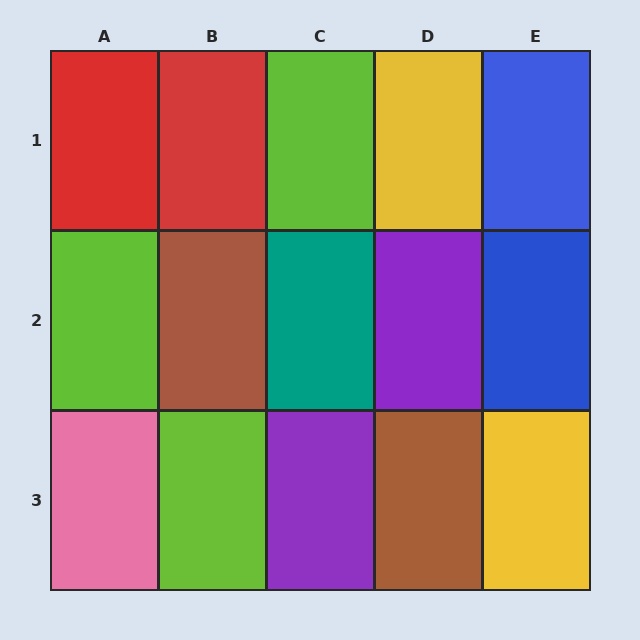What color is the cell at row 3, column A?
Pink.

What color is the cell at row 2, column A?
Lime.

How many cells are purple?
2 cells are purple.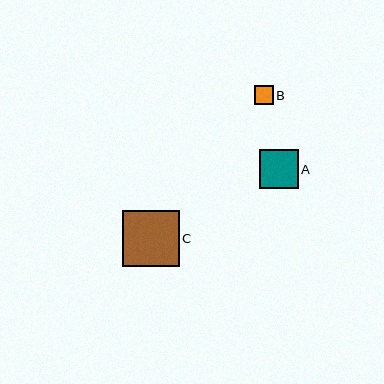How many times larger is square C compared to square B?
Square C is approximately 3.0 times the size of square B.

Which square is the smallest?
Square B is the smallest with a size of approximately 19 pixels.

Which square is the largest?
Square C is the largest with a size of approximately 56 pixels.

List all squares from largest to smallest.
From largest to smallest: C, A, B.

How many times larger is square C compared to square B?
Square C is approximately 3.0 times the size of square B.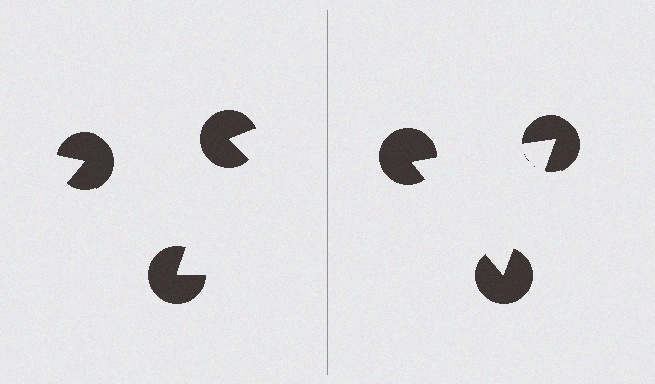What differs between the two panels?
The pac-man discs are positioned identically on both sides; only the wedge orientations differ. On the right they align to a triangle; on the left they are misaligned.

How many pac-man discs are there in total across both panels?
6 — 3 on each side.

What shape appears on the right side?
An illusory triangle.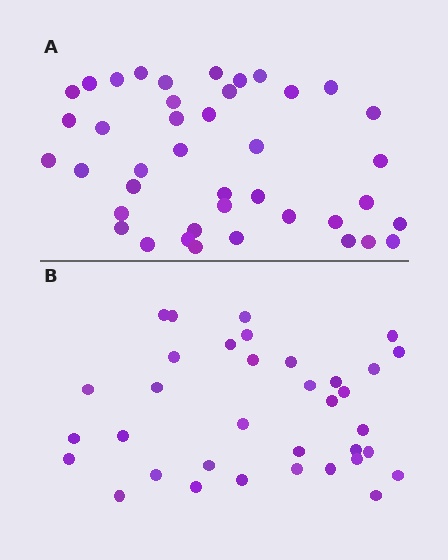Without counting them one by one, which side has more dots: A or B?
Region A (the top region) has more dots.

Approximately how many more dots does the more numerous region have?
Region A has about 6 more dots than region B.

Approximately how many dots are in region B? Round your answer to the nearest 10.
About 40 dots. (The exact count is 35, which rounds to 40.)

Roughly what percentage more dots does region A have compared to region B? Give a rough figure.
About 15% more.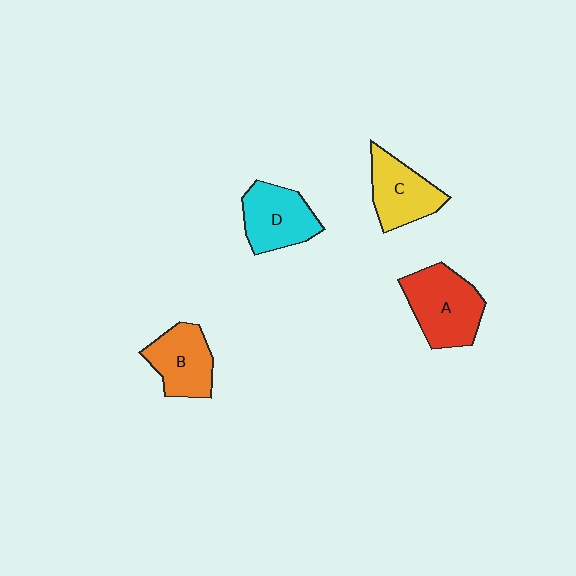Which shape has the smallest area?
Shape B (orange).